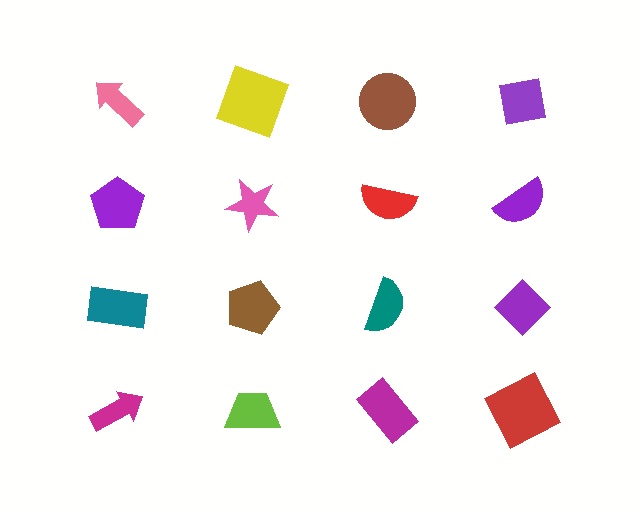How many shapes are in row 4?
4 shapes.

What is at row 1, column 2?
A yellow square.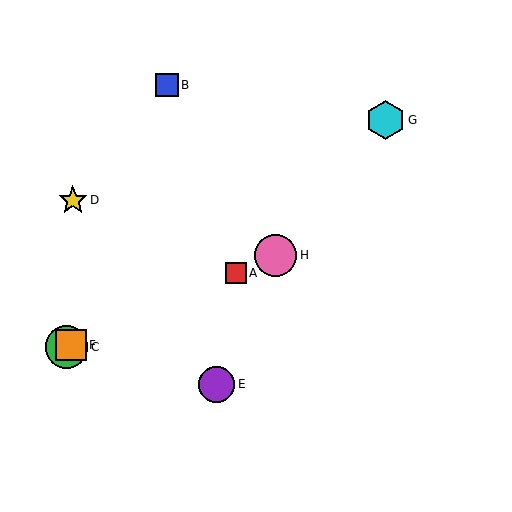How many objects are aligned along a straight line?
4 objects (A, C, F, H) are aligned along a straight line.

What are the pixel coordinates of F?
Object F is at (71, 345).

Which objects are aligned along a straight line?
Objects A, C, F, H are aligned along a straight line.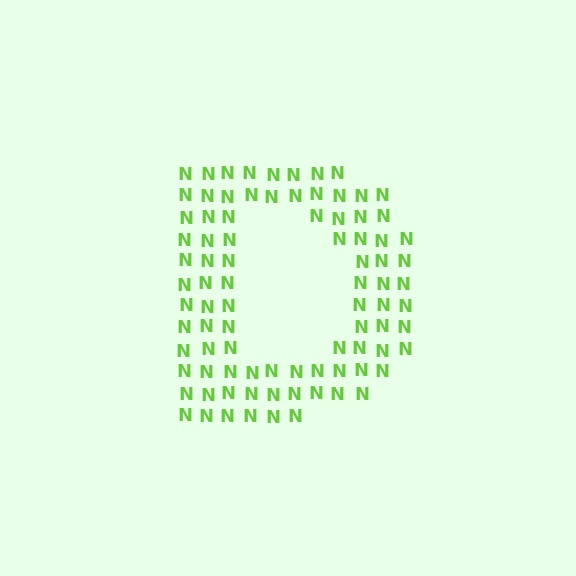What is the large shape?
The large shape is the letter D.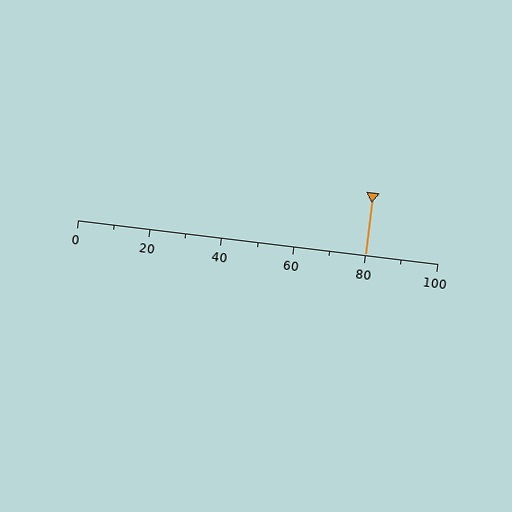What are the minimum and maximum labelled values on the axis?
The axis runs from 0 to 100.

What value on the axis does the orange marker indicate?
The marker indicates approximately 80.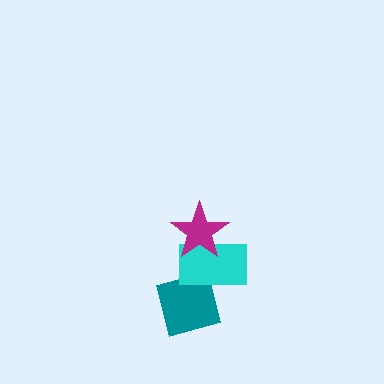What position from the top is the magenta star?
The magenta star is 1st from the top.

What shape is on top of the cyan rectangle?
The magenta star is on top of the cyan rectangle.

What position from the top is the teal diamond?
The teal diamond is 3rd from the top.